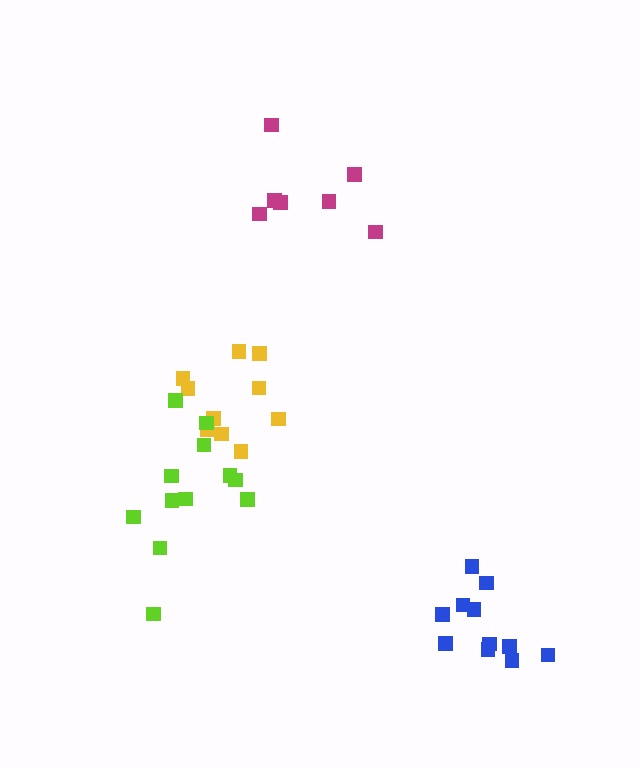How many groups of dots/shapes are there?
There are 4 groups.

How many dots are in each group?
Group 1: 10 dots, Group 2: 11 dots, Group 3: 12 dots, Group 4: 7 dots (40 total).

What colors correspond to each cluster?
The clusters are colored: yellow, blue, lime, magenta.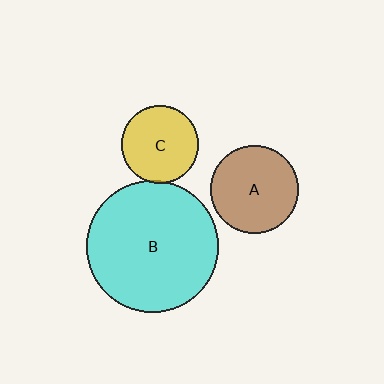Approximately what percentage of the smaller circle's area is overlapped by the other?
Approximately 5%.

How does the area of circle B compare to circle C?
Approximately 2.9 times.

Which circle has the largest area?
Circle B (cyan).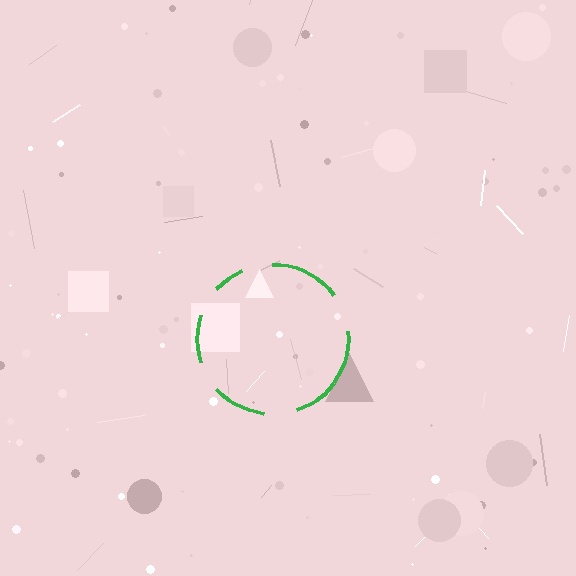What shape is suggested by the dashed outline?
The dashed outline suggests a circle.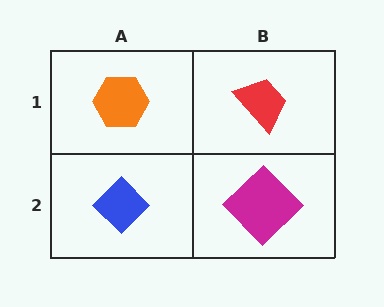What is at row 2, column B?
A magenta diamond.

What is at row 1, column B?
A red trapezoid.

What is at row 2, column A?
A blue diamond.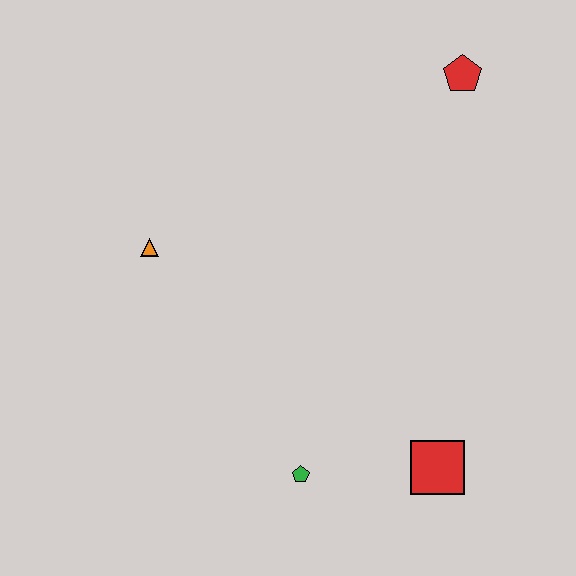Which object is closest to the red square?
The green pentagon is closest to the red square.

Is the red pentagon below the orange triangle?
No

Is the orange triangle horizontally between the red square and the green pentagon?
No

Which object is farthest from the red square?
The red pentagon is farthest from the red square.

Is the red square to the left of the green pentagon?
No